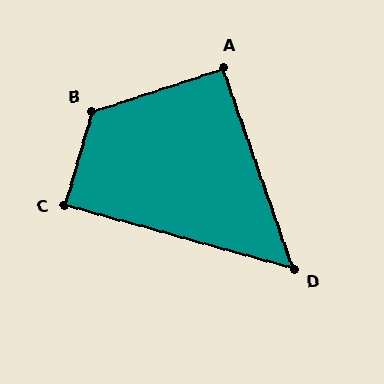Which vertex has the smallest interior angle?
D, at approximately 55 degrees.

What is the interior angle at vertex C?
Approximately 89 degrees (approximately right).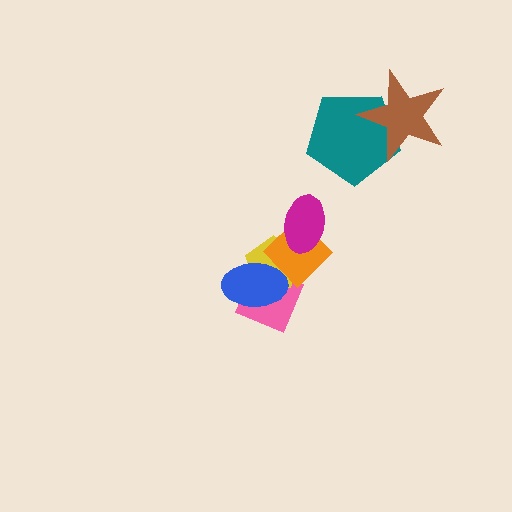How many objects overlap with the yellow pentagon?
4 objects overlap with the yellow pentagon.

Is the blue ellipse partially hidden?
No, no other shape covers it.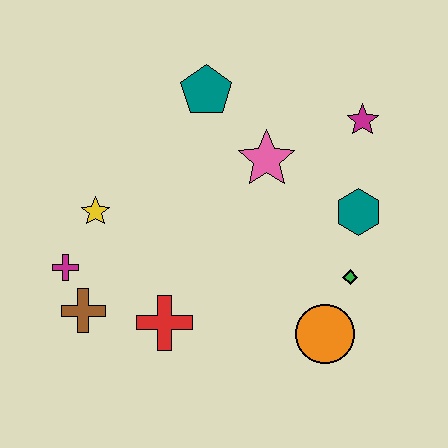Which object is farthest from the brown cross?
The magenta star is farthest from the brown cross.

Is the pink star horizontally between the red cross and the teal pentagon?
No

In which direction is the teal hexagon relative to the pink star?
The teal hexagon is to the right of the pink star.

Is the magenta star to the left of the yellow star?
No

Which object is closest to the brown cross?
The magenta cross is closest to the brown cross.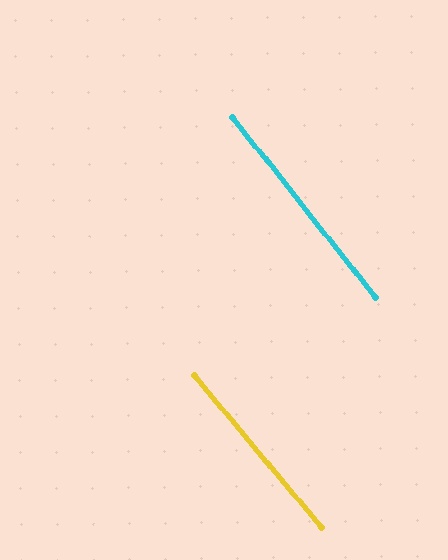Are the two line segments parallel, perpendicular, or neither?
Parallel — their directions differ by only 1.4°.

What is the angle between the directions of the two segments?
Approximately 1 degree.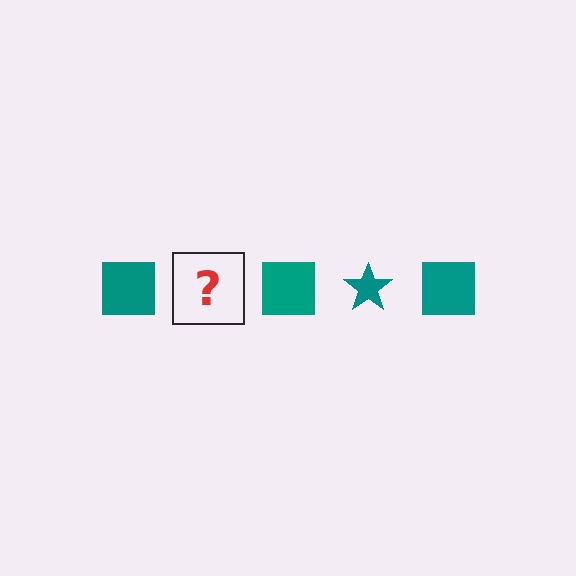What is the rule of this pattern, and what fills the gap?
The rule is that the pattern cycles through square, star shapes in teal. The gap should be filled with a teal star.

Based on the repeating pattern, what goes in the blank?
The blank should be a teal star.